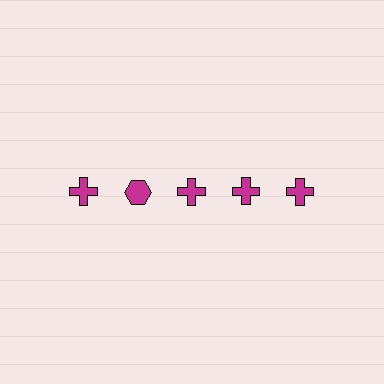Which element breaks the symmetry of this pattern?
The magenta hexagon in the top row, second from left column breaks the symmetry. All other shapes are magenta crosses.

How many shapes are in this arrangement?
There are 5 shapes arranged in a grid pattern.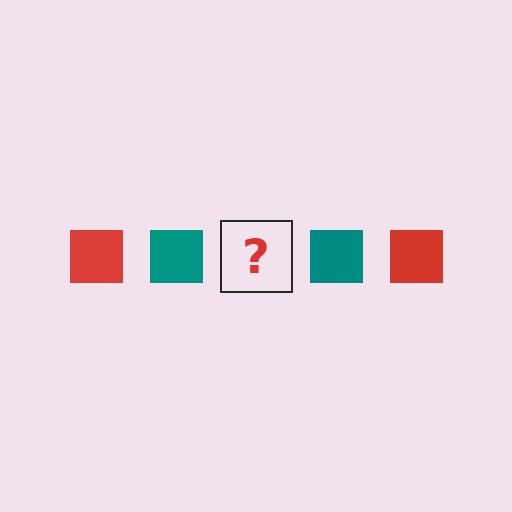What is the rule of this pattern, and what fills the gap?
The rule is that the pattern cycles through red, teal squares. The gap should be filled with a red square.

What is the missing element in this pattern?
The missing element is a red square.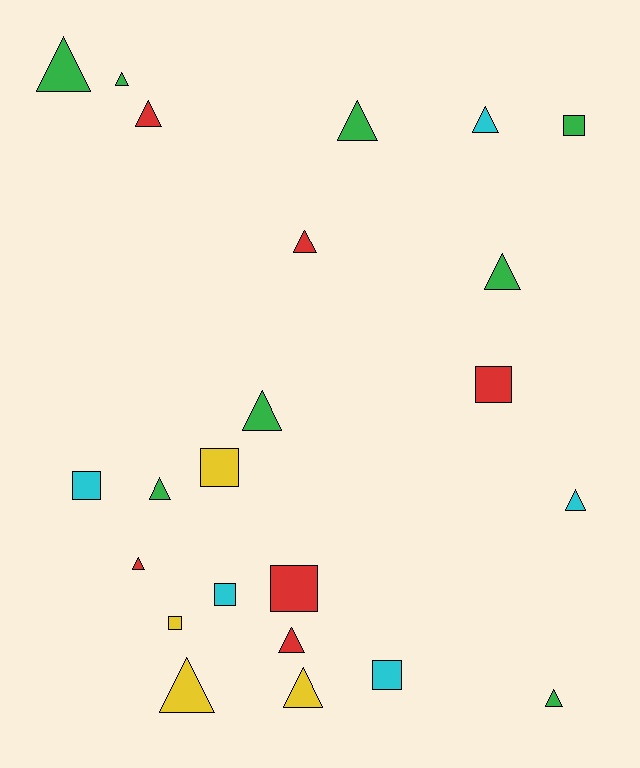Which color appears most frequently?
Green, with 8 objects.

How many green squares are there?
There is 1 green square.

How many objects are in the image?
There are 23 objects.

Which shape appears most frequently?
Triangle, with 15 objects.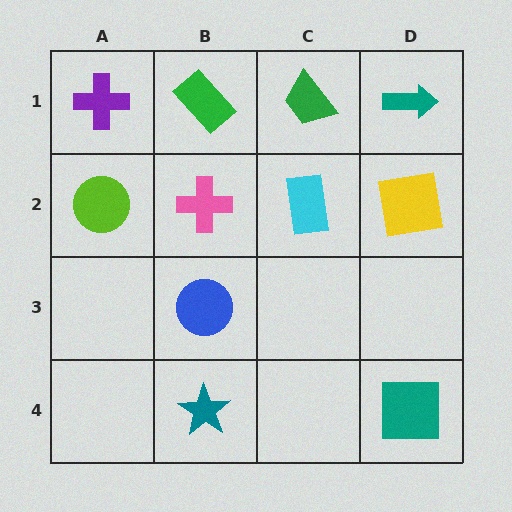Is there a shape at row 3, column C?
No, that cell is empty.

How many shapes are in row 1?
4 shapes.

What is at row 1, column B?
A green rectangle.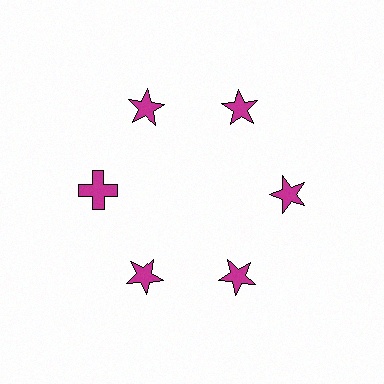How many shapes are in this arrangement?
There are 6 shapes arranged in a ring pattern.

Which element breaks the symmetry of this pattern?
The magenta cross at roughly the 9 o'clock position breaks the symmetry. All other shapes are magenta stars.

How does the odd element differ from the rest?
It has a different shape: cross instead of star.